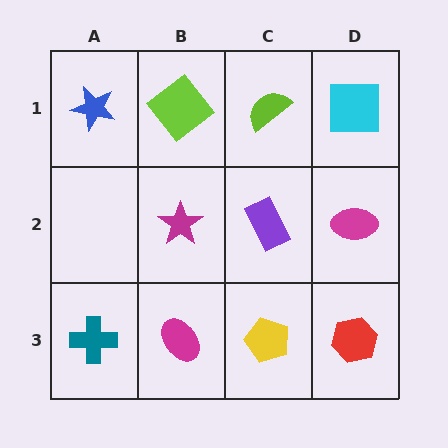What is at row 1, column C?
A lime semicircle.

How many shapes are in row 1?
4 shapes.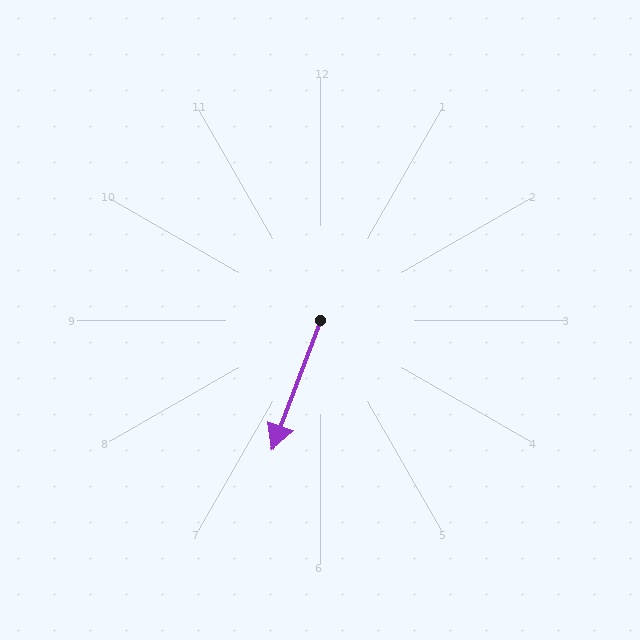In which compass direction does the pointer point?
South.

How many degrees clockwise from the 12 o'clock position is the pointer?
Approximately 200 degrees.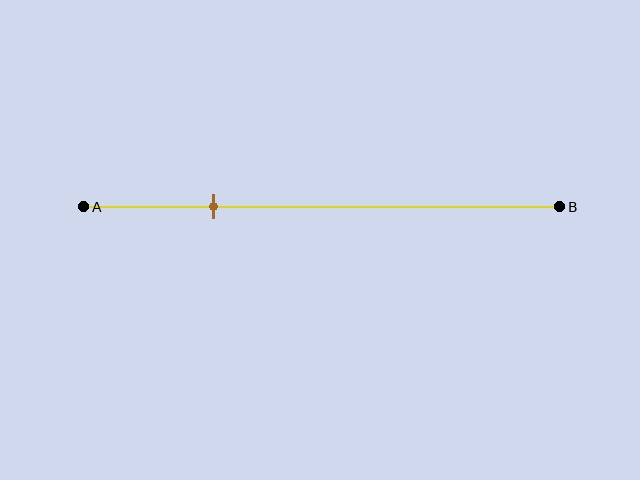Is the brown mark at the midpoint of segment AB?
No, the mark is at about 25% from A, not at the 50% midpoint.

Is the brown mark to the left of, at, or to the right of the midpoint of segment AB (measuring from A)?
The brown mark is to the left of the midpoint of segment AB.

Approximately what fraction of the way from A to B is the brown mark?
The brown mark is approximately 25% of the way from A to B.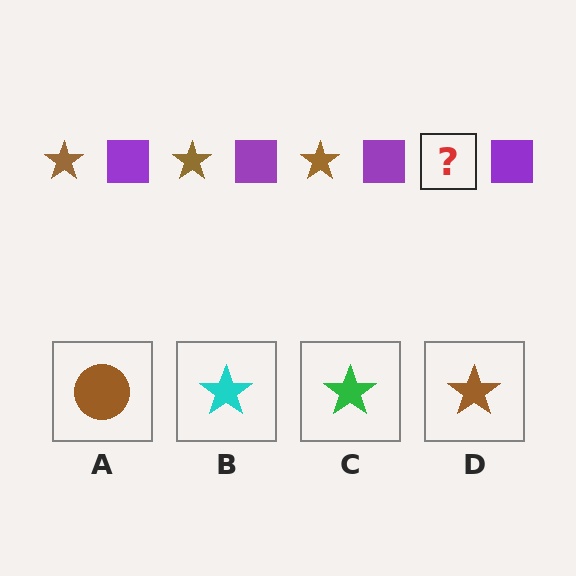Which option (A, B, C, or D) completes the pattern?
D.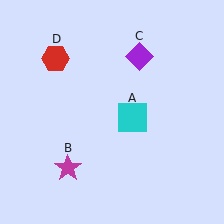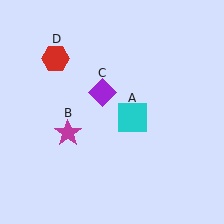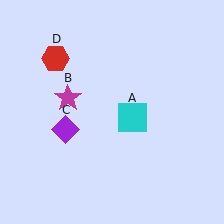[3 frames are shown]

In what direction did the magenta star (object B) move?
The magenta star (object B) moved up.